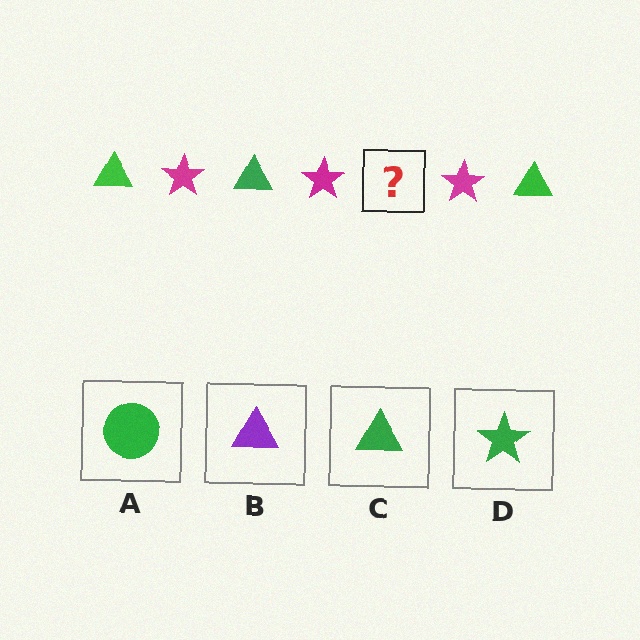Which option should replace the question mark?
Option C.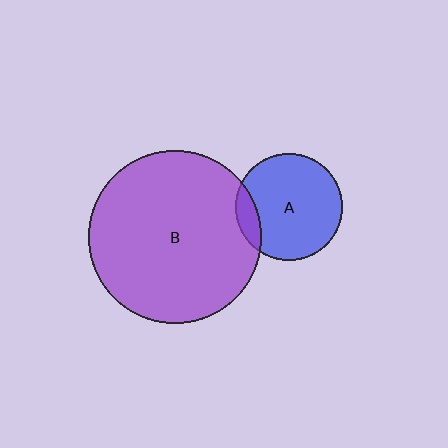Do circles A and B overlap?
Yes.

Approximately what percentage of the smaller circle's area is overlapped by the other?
Approximately 10%.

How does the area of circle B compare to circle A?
Approximately 2.6 times.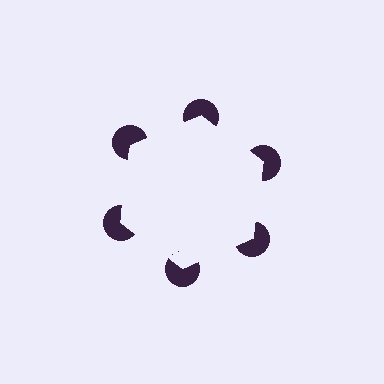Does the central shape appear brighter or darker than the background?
It typically appears slightly brighter than the background, even though no actual brightness change is drawn.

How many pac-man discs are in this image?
There are 6 — one at each vertex of the illusory hexagon.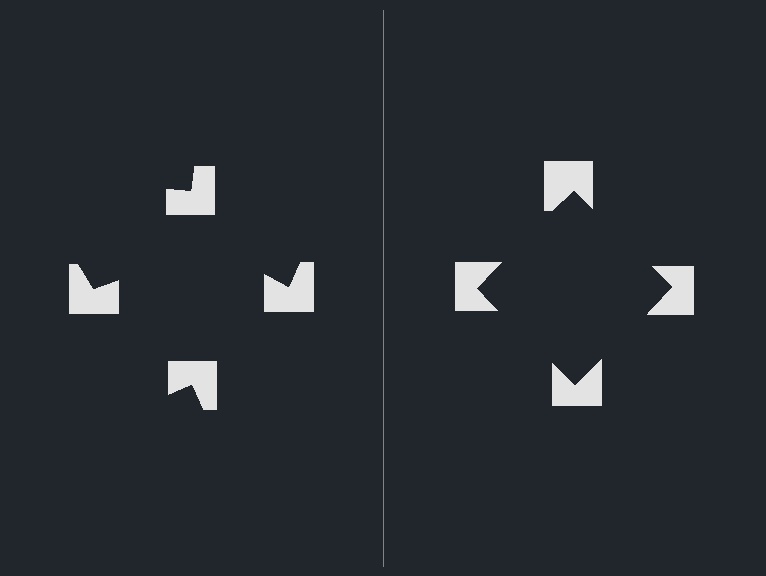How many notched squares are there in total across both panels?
8 — 4 on each side.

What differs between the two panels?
The notched squares are positioned identically on both sides; only the wedge orientations differ. On the right they align to a square; on the left they are misaligned.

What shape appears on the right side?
An illusory square.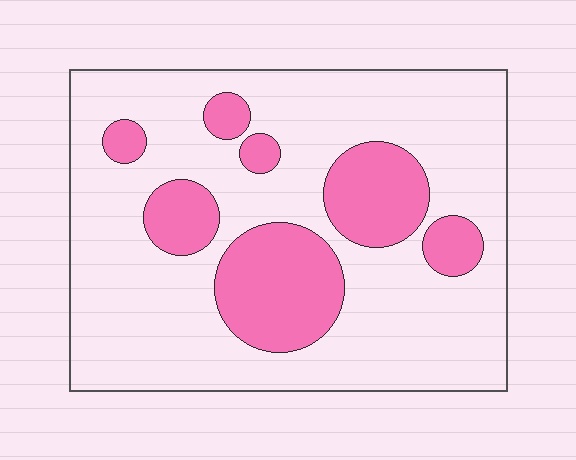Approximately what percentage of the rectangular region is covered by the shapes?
Approximately 25%.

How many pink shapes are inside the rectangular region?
7.